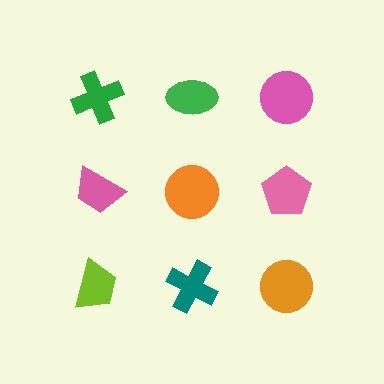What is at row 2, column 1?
A pink trapezoid.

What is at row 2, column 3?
A pink pentagon.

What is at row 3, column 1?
A lime trapezoid.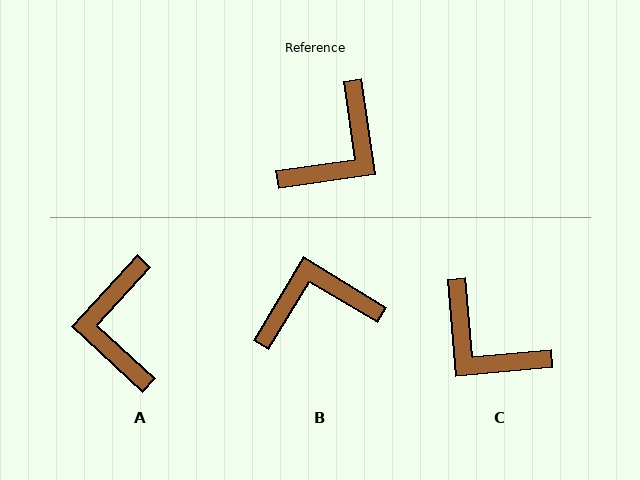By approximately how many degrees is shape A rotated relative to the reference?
Approximately 141 degrees clockwise.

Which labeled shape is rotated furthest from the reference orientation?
A, about 141 degrees away.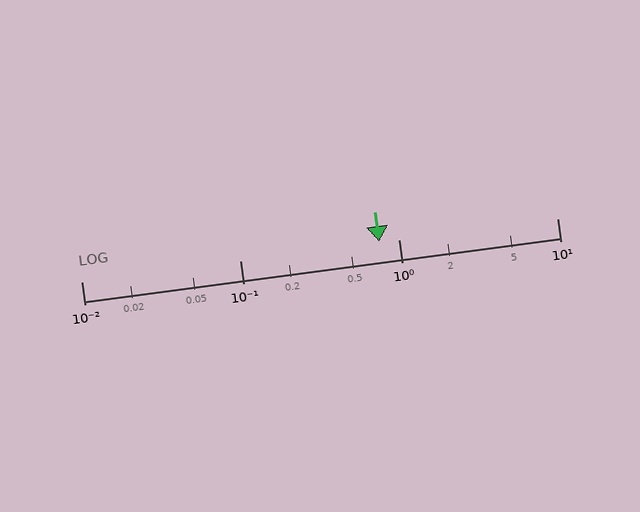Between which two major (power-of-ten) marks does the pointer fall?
The pointer is between 0.1 and 1.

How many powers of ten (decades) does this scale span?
The scale spans 3 decades, from 0.01 to 10.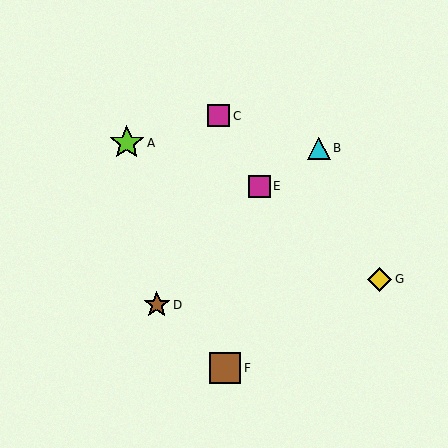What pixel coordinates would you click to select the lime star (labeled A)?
Click at (127, 143) to select the lime star A.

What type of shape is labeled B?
Shape B is a cyan triangle.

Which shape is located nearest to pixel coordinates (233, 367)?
The brown square (labeled F) at (225, 368) is nearest to that location.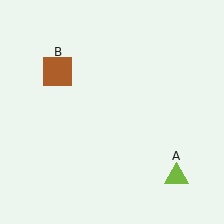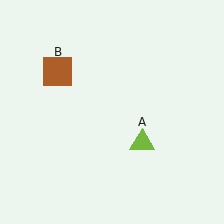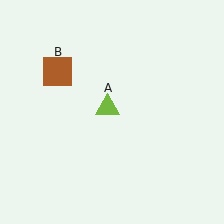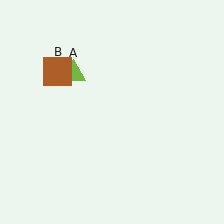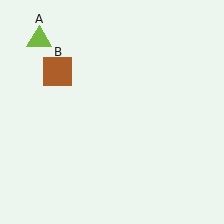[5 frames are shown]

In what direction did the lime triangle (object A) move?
The lime triangle (object A) moved up and to the left.